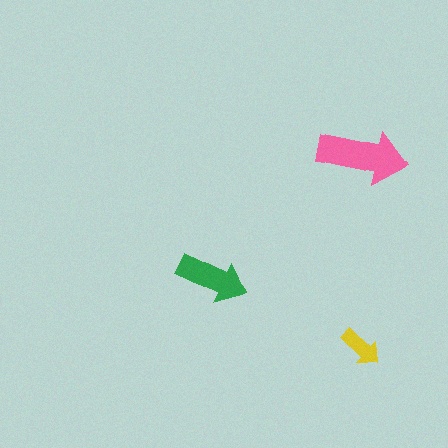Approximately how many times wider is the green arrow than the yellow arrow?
About 1.5 times wider.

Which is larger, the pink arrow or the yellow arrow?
The pink one.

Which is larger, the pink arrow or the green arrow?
The pink one.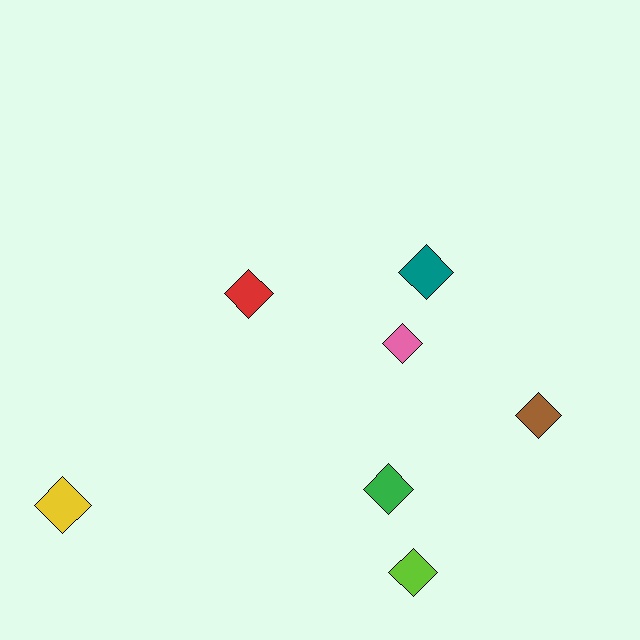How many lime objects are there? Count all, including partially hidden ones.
There is 1 lime object.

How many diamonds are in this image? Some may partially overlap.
There are 7 diamonds.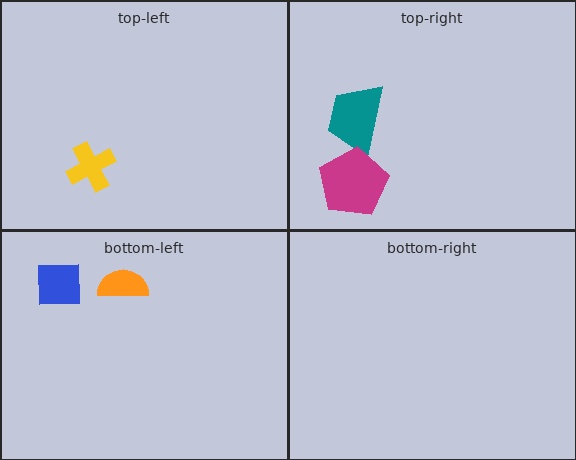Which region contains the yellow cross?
The top-left region.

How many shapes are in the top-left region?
1.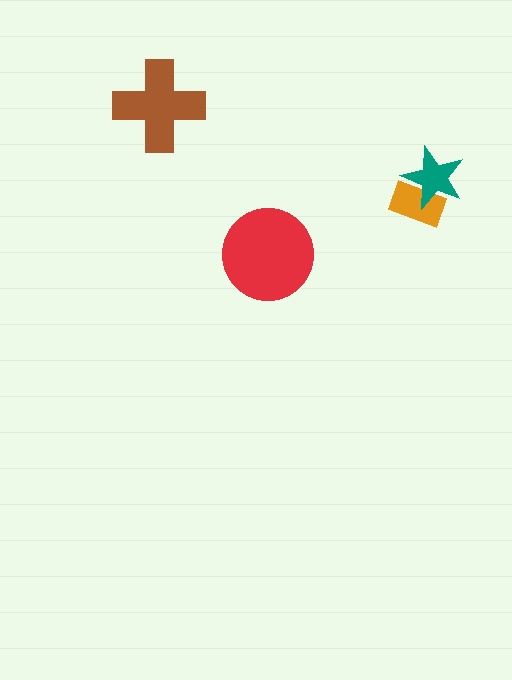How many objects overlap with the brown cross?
0 objects overlap with the brown cross.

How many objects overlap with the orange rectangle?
1 object overlaps with the orange rectangle.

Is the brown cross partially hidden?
No, no other shape covers it.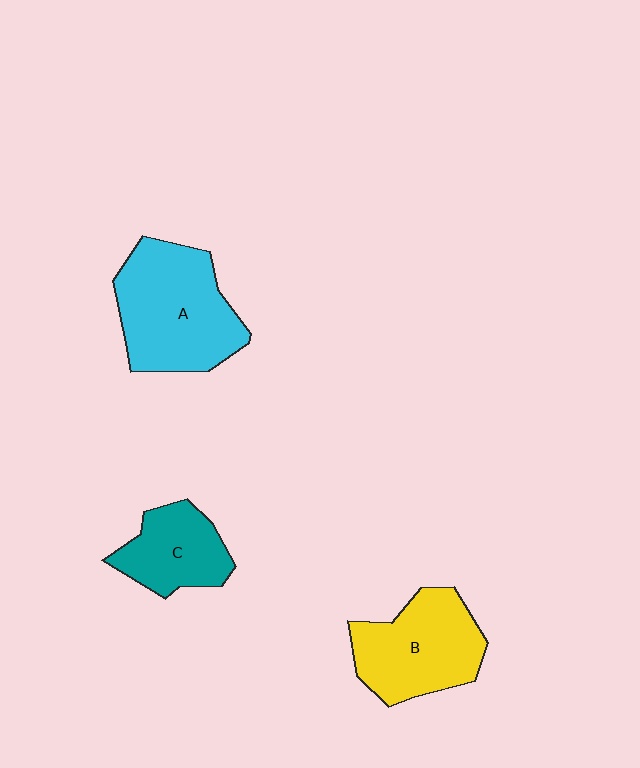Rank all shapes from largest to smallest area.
From largest to smallest: A (cyan), B (yellow), C (teal).